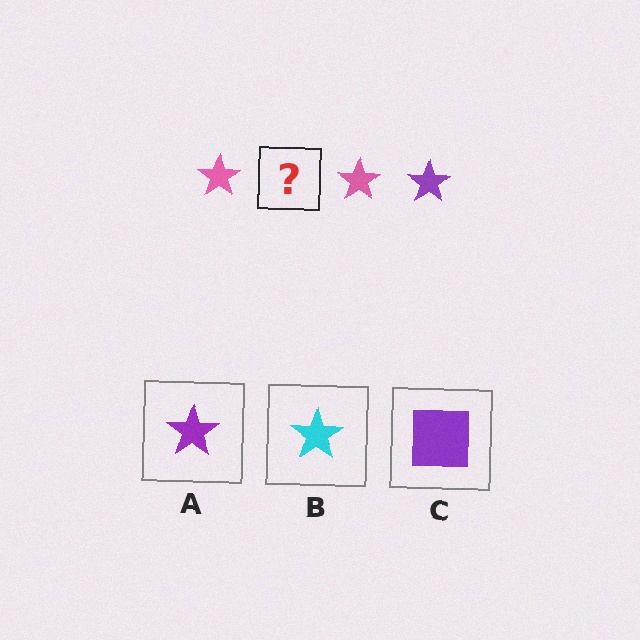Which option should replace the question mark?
Option A.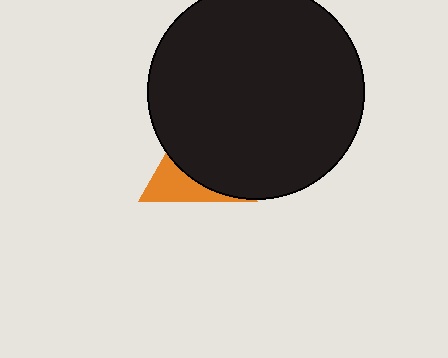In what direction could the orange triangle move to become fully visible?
The orange triangle could move toward the lower-left. That would shift it out from behind the black circle entirely.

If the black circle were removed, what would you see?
You would see the complete orange triangle.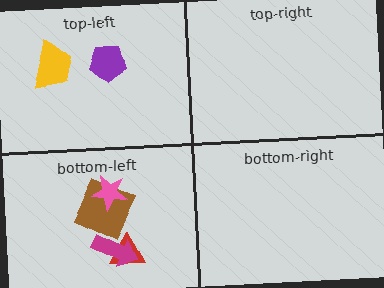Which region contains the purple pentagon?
The top-left region.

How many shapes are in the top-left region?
2.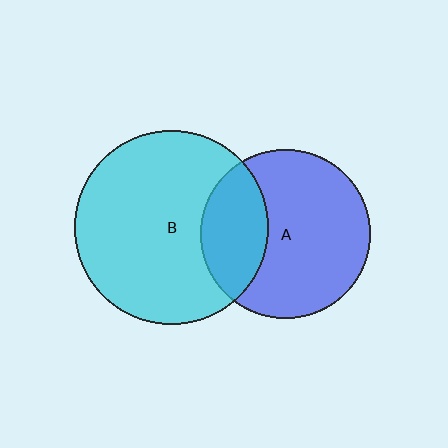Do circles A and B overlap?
Yes.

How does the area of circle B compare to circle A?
Approximately 1.3 times.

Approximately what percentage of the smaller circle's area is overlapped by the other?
Approximately 30%.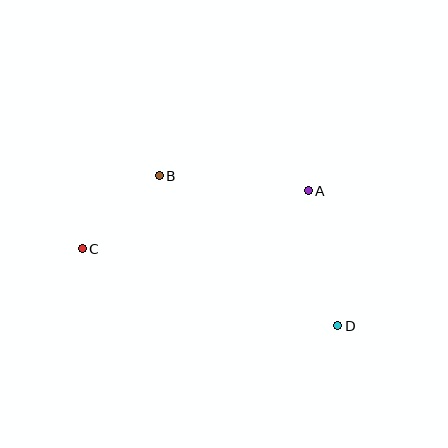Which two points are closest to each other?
Points B and C are closest to each other.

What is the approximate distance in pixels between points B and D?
The distance between B and D is approximately 233 pixels.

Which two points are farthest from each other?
Points C and D are farthest from each other.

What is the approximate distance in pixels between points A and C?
The distance between A and C is approximately 233 pixels.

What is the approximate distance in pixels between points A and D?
The distance between A and D is approximately 138 pixels.